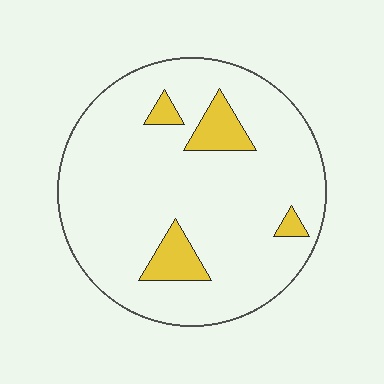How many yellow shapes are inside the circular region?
4.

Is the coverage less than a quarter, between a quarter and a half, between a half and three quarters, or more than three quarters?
Less than a quarter.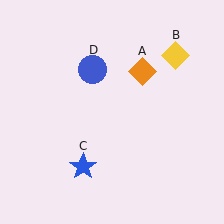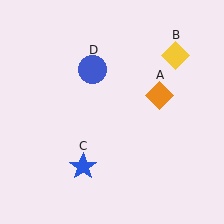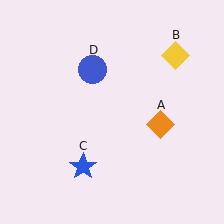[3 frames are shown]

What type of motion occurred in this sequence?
The orange diamond (object A) rotated clockwise around the center of the scene.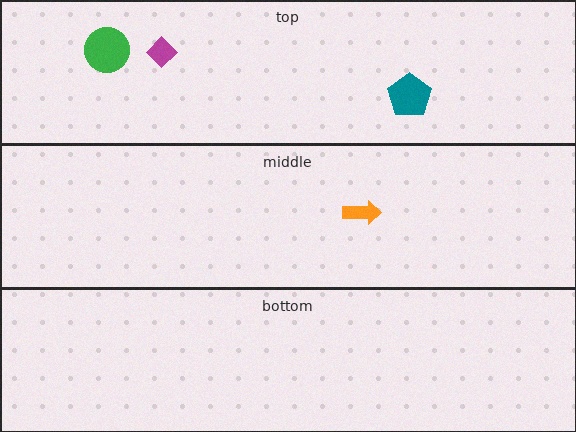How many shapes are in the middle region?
1.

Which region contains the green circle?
The top region.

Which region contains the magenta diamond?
The top region.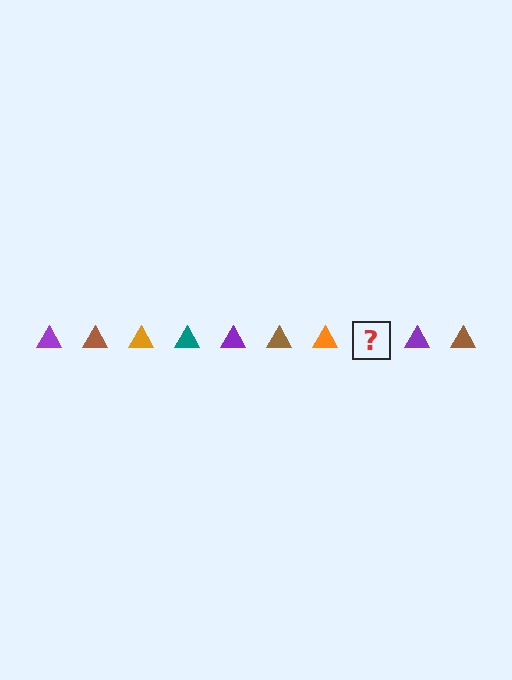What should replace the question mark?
The question mark should be replaced with a teal triangle.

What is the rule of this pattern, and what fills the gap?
The rule is that the pattern cycles through purple, brown, orange, teal triangles. The gap should be filled with a teal triangle.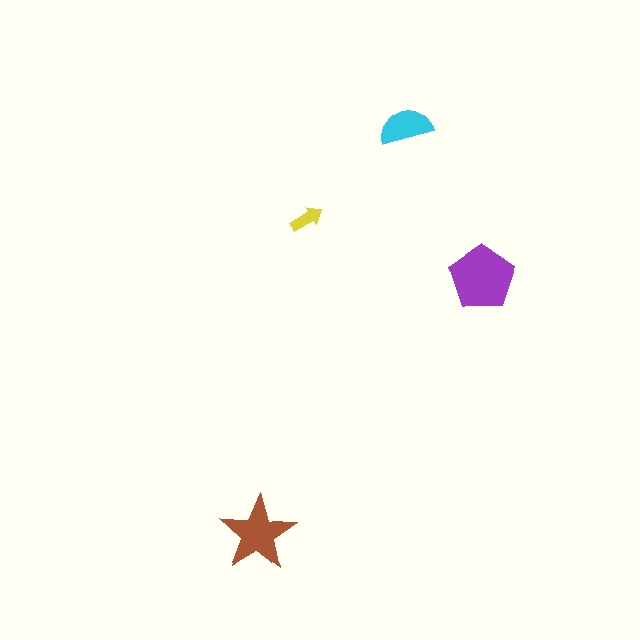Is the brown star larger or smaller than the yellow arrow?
Larger.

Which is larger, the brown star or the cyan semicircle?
The brown star.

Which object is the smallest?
The yellow arrow.